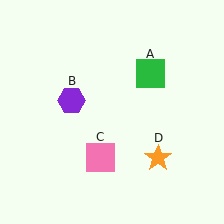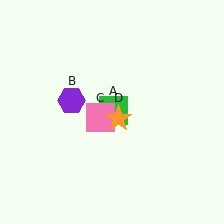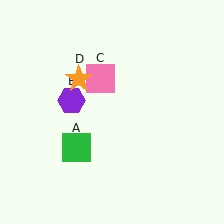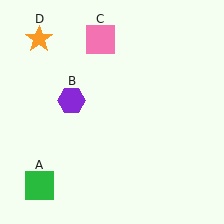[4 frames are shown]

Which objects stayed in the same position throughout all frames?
Purple hexagon (object B) remained stationary.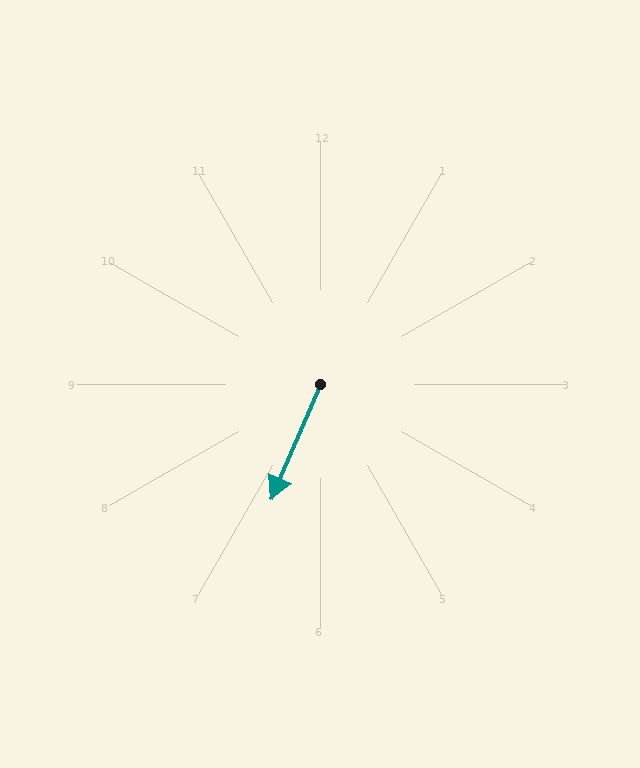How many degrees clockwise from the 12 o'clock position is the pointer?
Approximately 203 degrees.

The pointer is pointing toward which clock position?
Roughly 7 o'clock.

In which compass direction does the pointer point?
Southwest.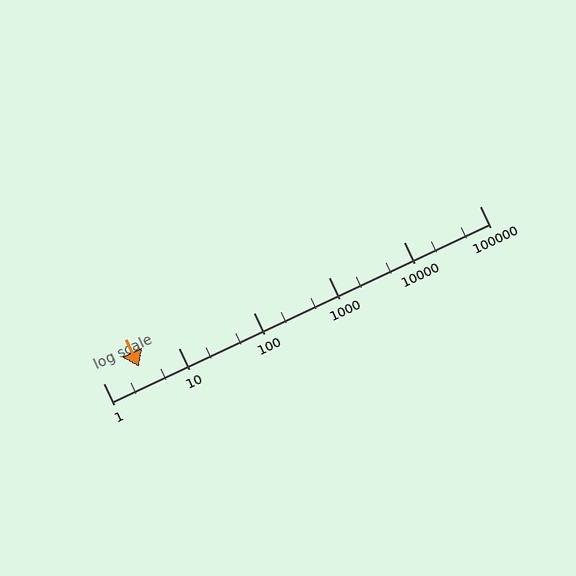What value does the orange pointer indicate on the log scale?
The pointer indicates approximately 3.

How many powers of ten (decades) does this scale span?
The scale spans 5 decades, from 1 to 100000.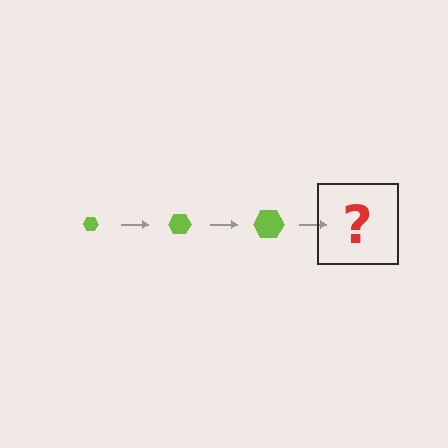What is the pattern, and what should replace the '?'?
The pattern is that the hexagon gets progressively larger each step. The '?' should be a lime hexagon, larger than the previous one.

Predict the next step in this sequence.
The next step is a lime hexagon, larger than the previous one.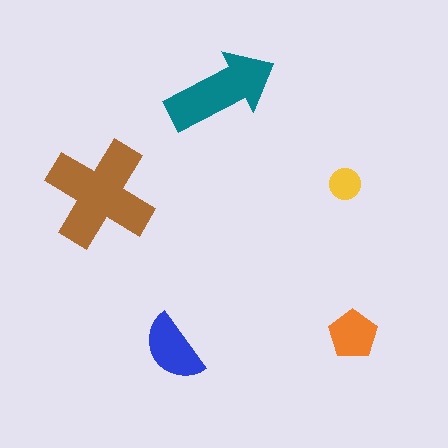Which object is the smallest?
The yellow circle.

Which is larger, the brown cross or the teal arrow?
The brown cross.